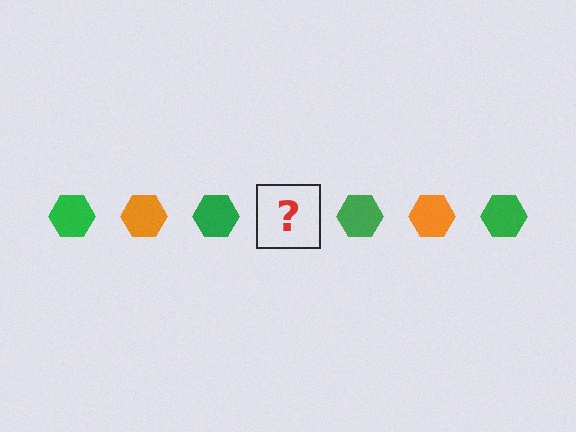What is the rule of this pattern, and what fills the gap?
The rule is that the pattern cycles through green, orange hexagons. The gap should be filled with an orange hexagon.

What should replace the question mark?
The question mark should be replaced with an orange hexagon.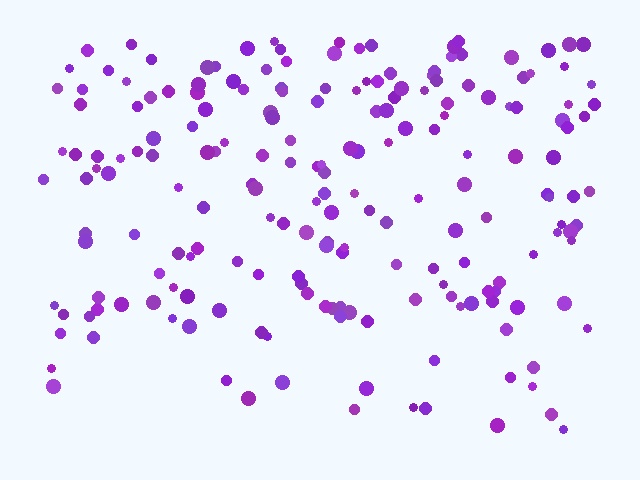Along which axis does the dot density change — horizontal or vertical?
Vertical.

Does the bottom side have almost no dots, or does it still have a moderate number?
Still a moderate number, just noticeably fewer than the top.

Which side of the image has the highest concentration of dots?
The top.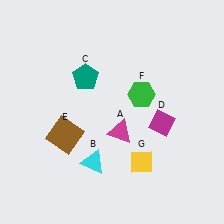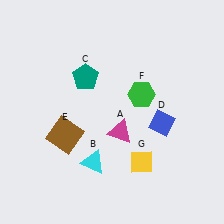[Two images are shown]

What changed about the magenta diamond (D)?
In Image 1, D is magenta. In Image 2, it changed to blue.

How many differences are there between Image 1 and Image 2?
There is 1 difference between the two images.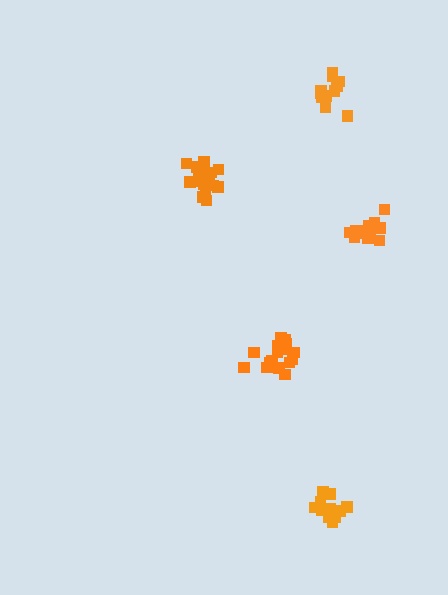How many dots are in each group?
Group 1: 14 dots, Group 2: 17 dots, Group 3: 17 dots, Group 4: 11 dots, Group 5: 11 dots (70 total).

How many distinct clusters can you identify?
There are 5 distinct clusters.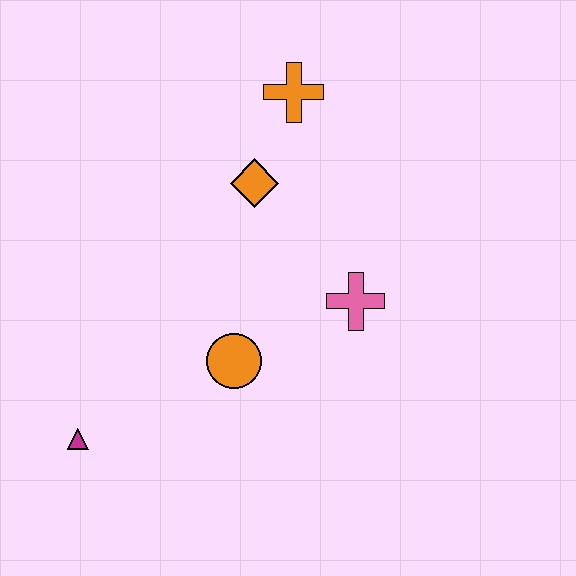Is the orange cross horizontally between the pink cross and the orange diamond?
Yes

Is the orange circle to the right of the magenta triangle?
Yes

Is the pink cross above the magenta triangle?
Yes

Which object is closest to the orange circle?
The pink cross is closest to the orange circle.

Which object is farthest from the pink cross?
The magenta triangle is farthest from the pink cross.